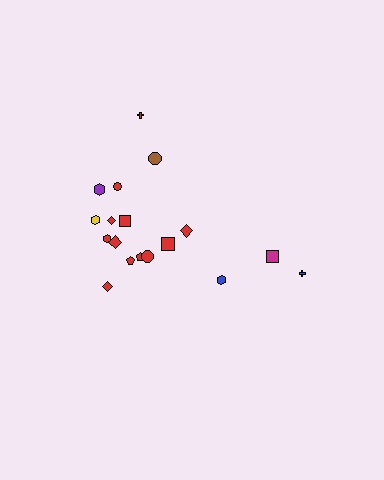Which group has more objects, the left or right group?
The left group.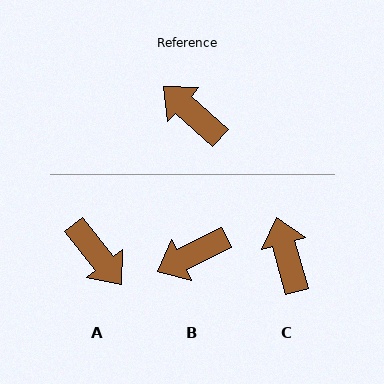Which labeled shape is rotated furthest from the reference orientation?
A, about 170 degrees away.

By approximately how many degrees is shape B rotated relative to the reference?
Approximately 69 degrees counter-clockwise.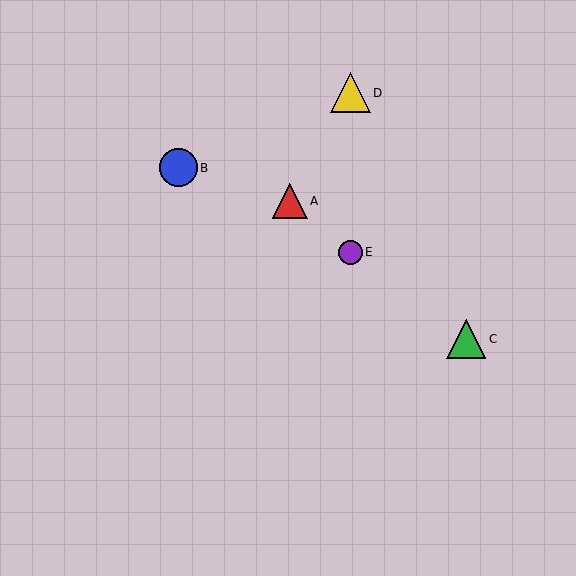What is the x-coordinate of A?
Object A is at x≈290.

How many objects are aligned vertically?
2 objects (D, E) are aligned vertically.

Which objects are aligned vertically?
Objects D, E are aligned vertically.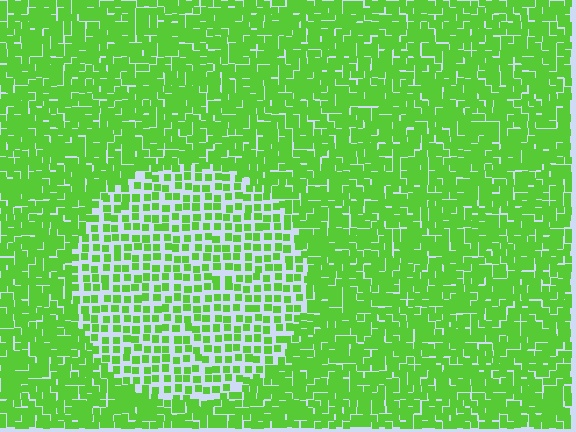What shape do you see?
I see a circle.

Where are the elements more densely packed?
The elements are more densely packed outside the circle boundary.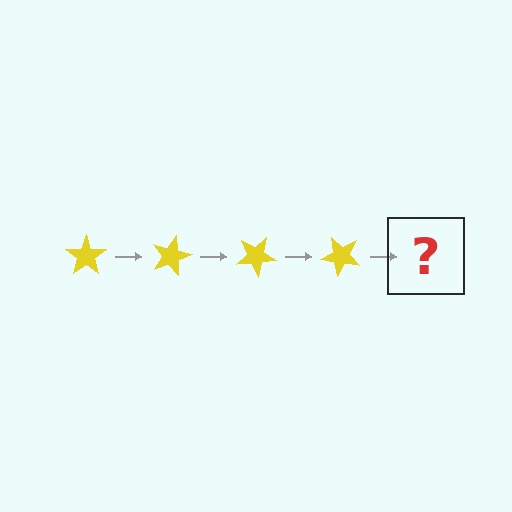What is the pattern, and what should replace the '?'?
The pattern is that the star rotates 15 degrees each step. The '?' should be a yellow star rotated 60 degrees.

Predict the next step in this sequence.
The next step is a yellow star rotated 60 degrees.